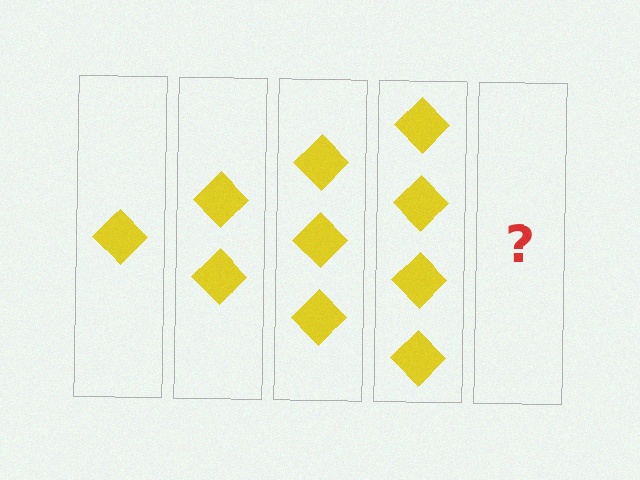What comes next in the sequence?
The next element should be 5 diamonds.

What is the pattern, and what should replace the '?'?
The pattern is that each step adds one more diamond. The '?' should be 5 diamonds.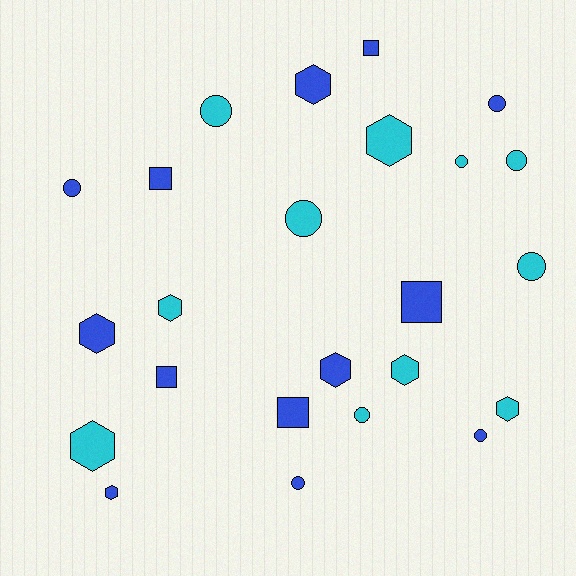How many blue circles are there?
There are 4 blue circles.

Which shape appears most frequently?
Circle, with 10 objects.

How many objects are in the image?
There are 24 objects.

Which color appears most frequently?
Blue, with 13 objects.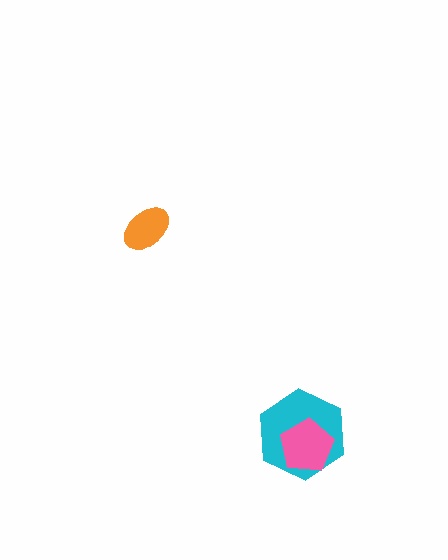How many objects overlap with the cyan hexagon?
1 object overlaps with the cyan hexagon.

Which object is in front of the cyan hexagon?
The pink pentagon is in front of the cyan hexagon.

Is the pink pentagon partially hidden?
No, no other shape covers it.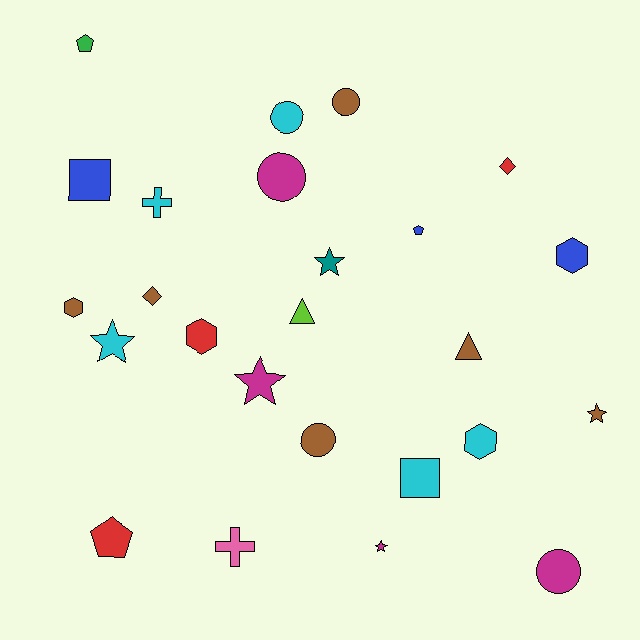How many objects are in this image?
There are 25 objects.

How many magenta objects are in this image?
There are 4 magenta objects.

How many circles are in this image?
There are 5 circles.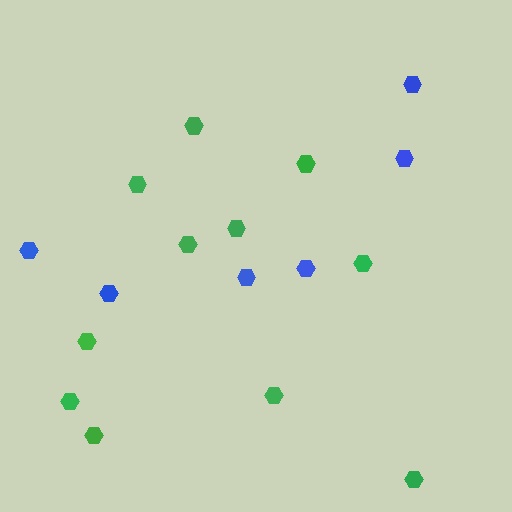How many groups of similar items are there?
There are 2 groups: one group of blue hexagons (6) and one group of green hexagons (11).